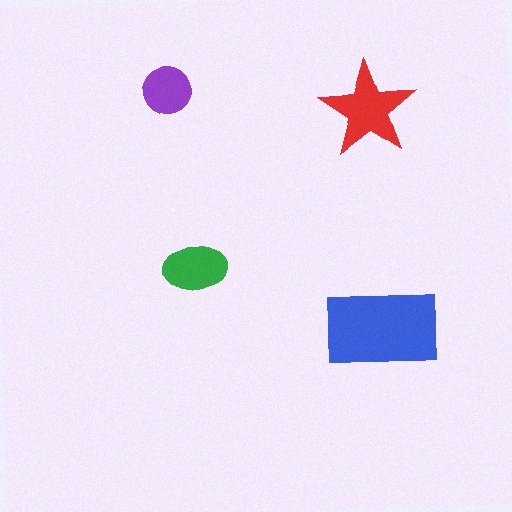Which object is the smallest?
The purple circle.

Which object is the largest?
The blue rectangle.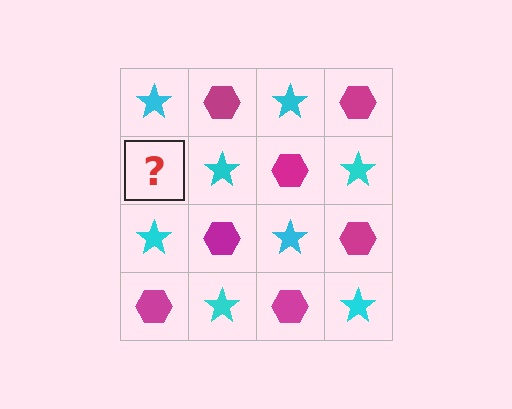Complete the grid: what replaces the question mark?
The question mark should be replaced with a magenta hexagon.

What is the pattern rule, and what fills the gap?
The rule is that it alternates cyan star and magenta hexagon in a checkerboard pattern. The gap should be filled with a magenta hexagon.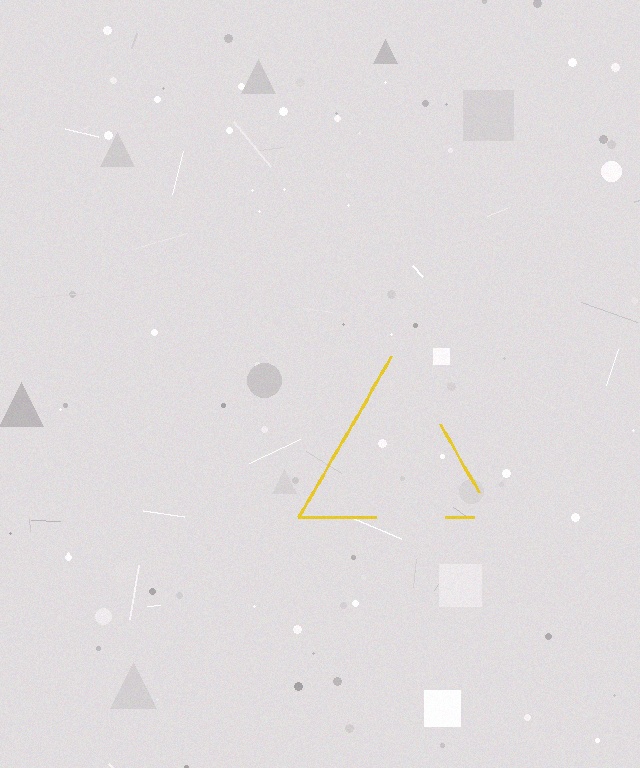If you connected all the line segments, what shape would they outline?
They would outline a triangle.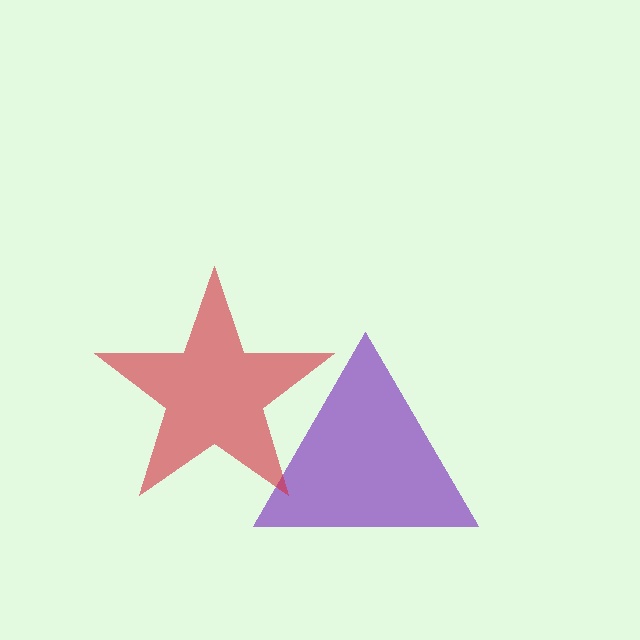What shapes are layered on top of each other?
The layered shapes are: a purple triangle, a red star.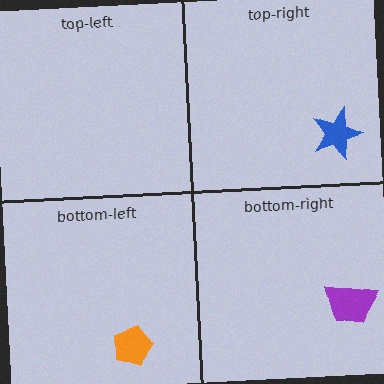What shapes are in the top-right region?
The blue star.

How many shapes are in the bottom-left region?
1.